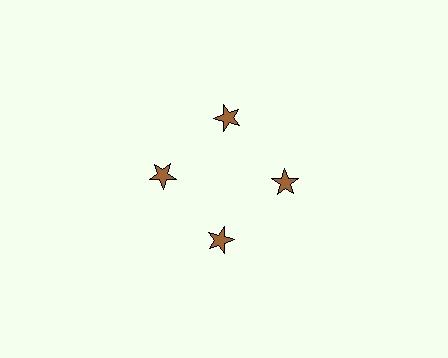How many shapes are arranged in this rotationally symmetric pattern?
There are 4 shapes, arranged in 4 groups of 1.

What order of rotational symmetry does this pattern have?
This pattern has 4-fold rotational symmetry.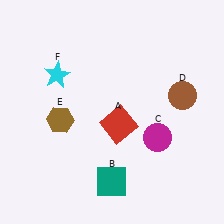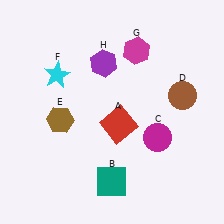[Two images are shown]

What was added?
A magenta hexagon (G), a purple hexagon (H) were added in Image 2.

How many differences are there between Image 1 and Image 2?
There are 2 differences between the two images.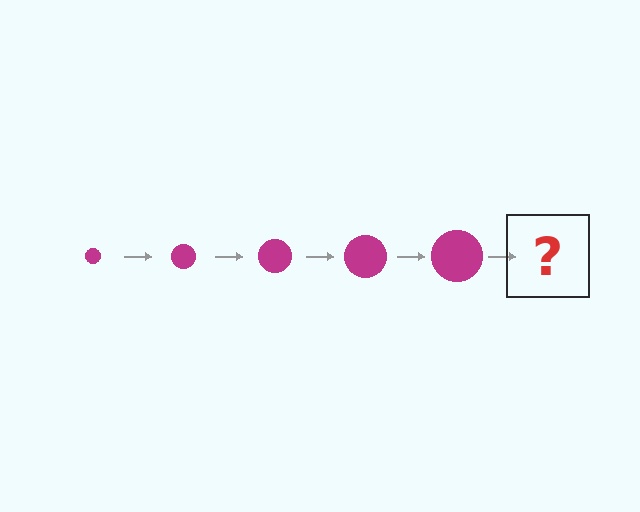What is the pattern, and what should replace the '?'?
The pattern is that the circle gets progressively larger each step. The '?' should be a magenta circle, larger than the previous one.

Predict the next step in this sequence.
The next step is a magenta circle, larger than the previous one.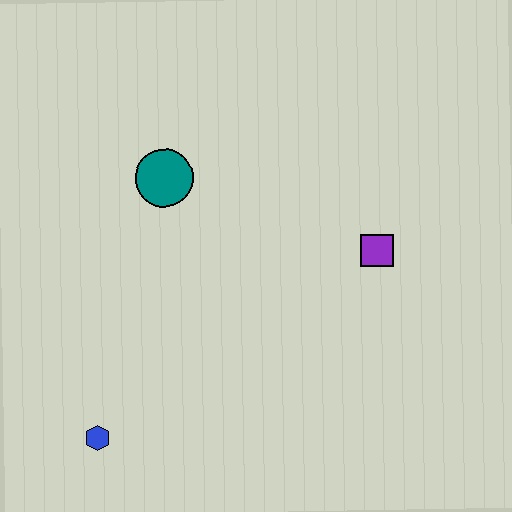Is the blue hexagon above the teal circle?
No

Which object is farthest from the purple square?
The blue hexagon is farthest from the purple square.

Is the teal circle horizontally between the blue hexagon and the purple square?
Yes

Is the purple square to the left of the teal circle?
No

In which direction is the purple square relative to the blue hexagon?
The purple square is to the right of the blue hexagon.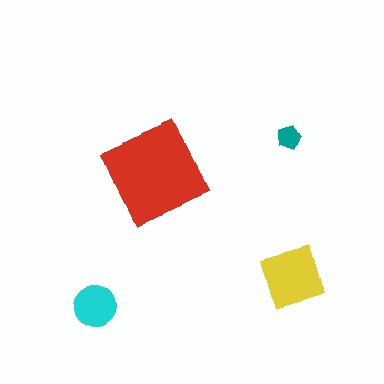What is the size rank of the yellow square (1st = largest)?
2nd.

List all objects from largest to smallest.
The red diamond, the yellow square, the cyan circle, the teal pentagon.